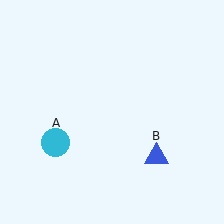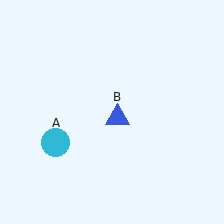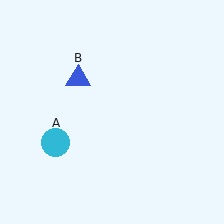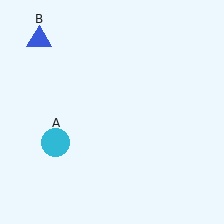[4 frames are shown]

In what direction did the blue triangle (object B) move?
The blue triangle (object B) moved up and to the left.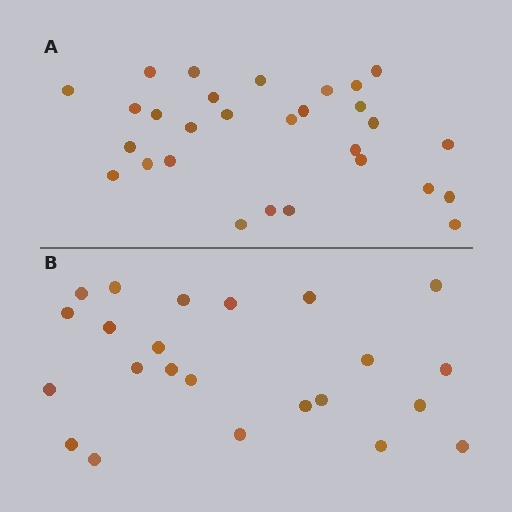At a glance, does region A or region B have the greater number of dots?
Region A (the top region) has more dots.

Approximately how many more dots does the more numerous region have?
Region A has about 6 more dots than region B.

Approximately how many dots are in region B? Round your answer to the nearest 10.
About 20 dots. (The exact count is 23, which rounds to 20.)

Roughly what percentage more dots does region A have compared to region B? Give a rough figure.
About 25% more.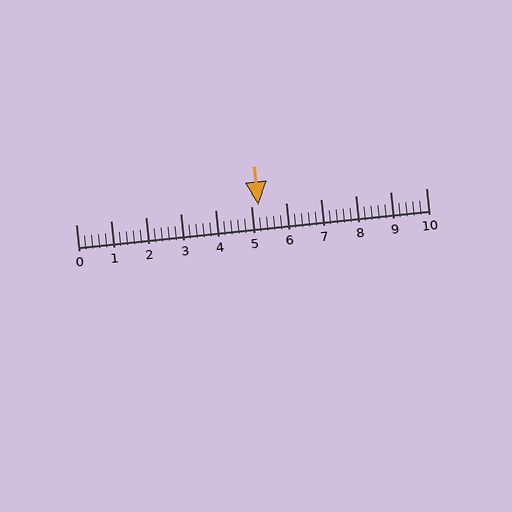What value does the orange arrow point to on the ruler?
The orange arrow points to approximately 5.2.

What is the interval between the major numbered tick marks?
The major tick marks are spaced 1 units apart.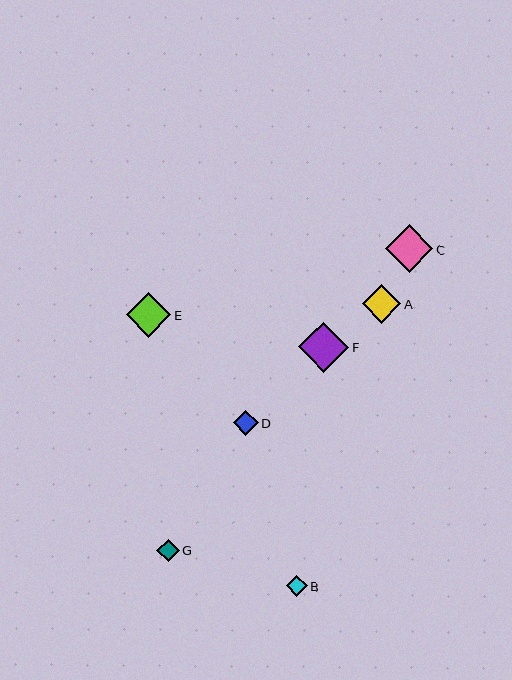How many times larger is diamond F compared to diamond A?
Diamond F is approximately 1.3 times the size of diamond A.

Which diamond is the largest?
Diamond F is the largest with a size of approximately 51 pixels.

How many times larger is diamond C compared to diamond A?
Diamond C is approximately 1.2 times the size of diamond A.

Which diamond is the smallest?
Diamond B is the smallest with a size of approximately 21 pixels.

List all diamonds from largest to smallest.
From largest to smallest: F, C, E, A, D, G, B.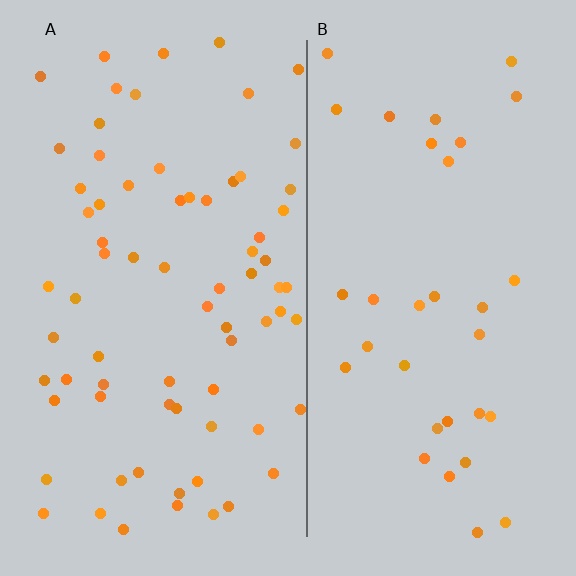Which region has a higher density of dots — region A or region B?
A (the left).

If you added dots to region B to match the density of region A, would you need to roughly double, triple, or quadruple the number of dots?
Approximately double.